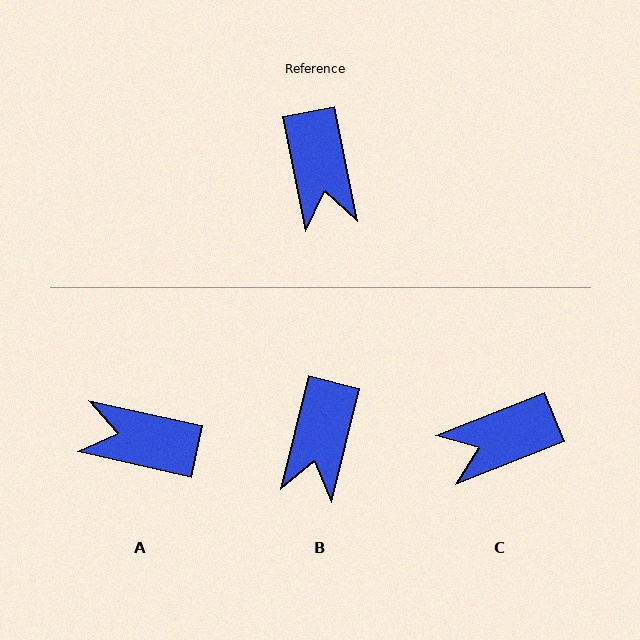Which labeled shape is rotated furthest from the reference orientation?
A, about 114 degrees away.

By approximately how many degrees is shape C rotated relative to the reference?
Approximately 80 degrees clockwise.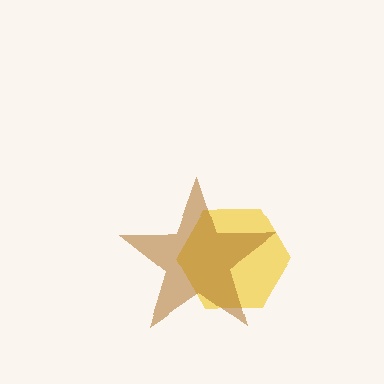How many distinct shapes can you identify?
There are 2 distinct shapes: a yellow hexagon, a brown star.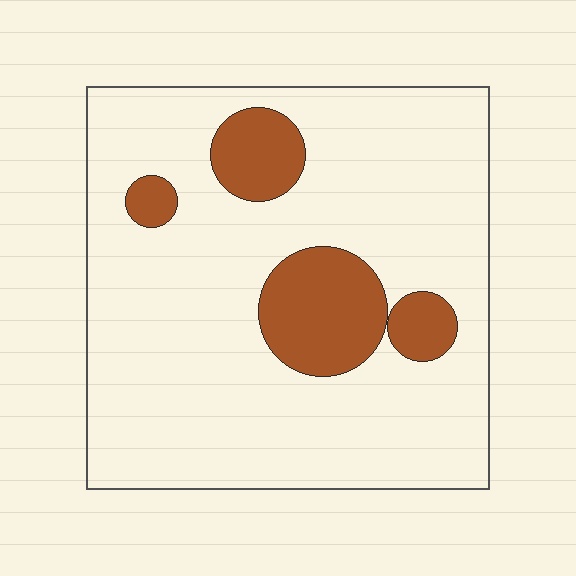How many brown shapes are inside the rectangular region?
4.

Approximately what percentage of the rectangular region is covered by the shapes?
Approximately 15%.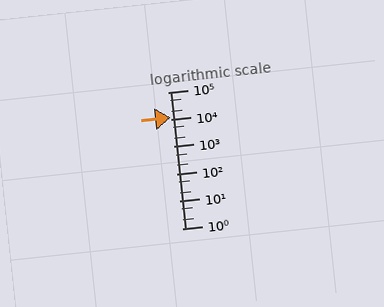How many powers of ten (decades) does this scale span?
The scale spans 5 decades, from 1 to 100000.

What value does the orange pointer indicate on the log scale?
The pointer indicates approximately 12000.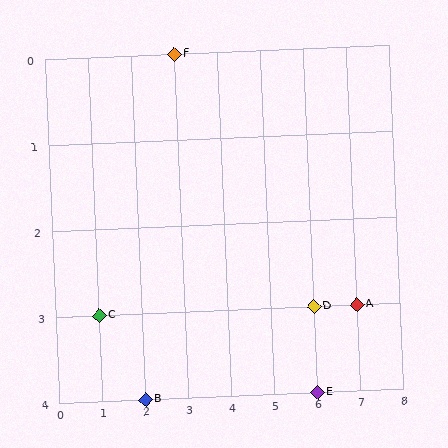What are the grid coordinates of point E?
Point E is at grid coordinates (6, 4).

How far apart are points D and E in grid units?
Points D and E are 1 row apart.